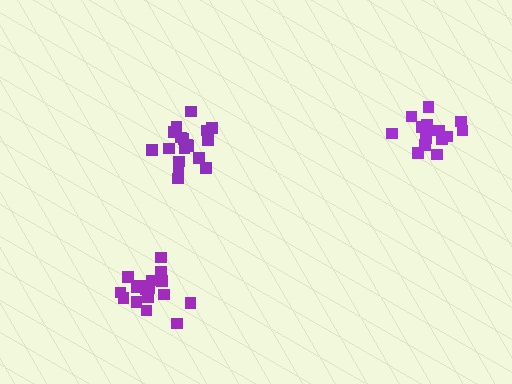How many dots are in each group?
Group 1: 15 dots, Group 2: 18 dots, Group 3: 17 dots (50 total).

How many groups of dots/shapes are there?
There are 3 groups.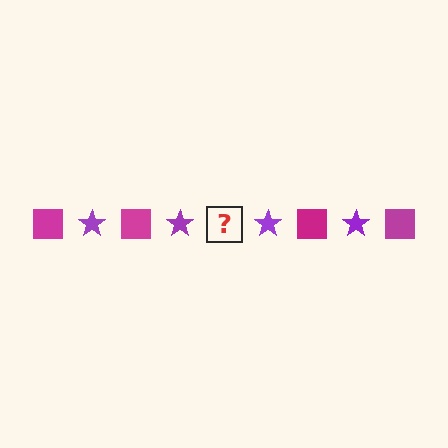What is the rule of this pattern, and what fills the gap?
The rule is that the pattern alternates between magenta square and purple star. The gap should be filled with a magenta square.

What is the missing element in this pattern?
The missing element is a magenta square.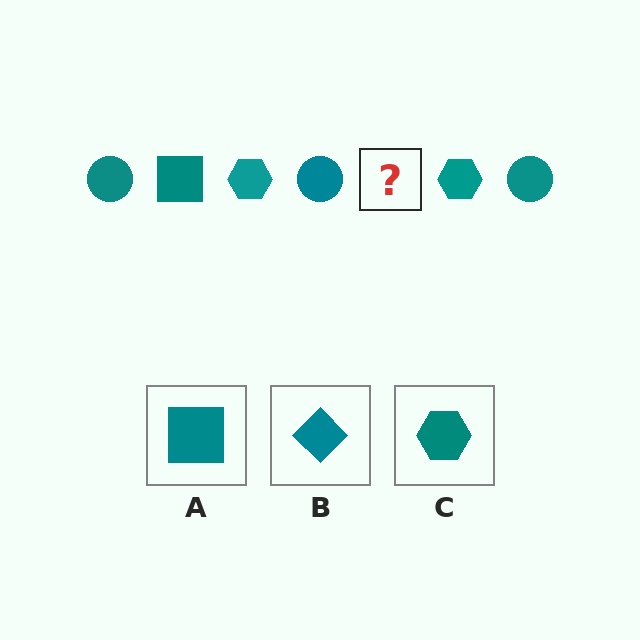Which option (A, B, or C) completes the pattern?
A.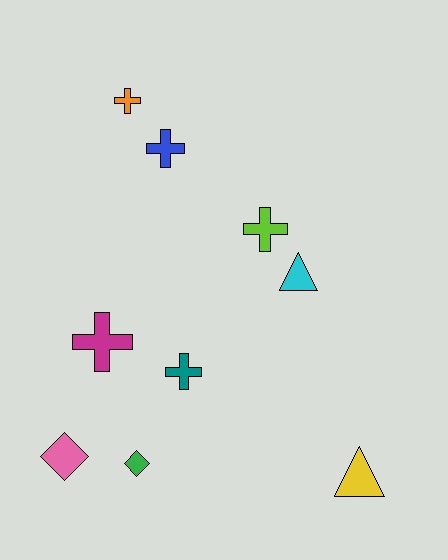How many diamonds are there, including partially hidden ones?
There are 2 diamonds.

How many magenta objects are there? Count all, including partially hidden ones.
There is 1 magenta object.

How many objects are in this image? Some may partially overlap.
There are 9 objects.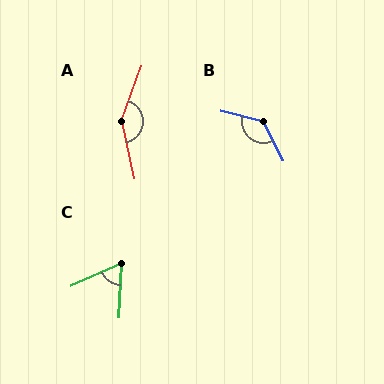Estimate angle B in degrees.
Approximately 130 degrees.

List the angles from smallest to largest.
C (63°), B (130°), A (148°).